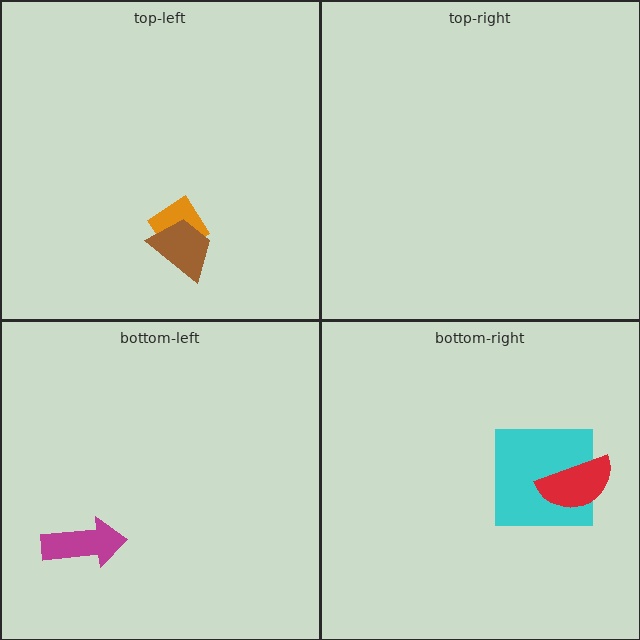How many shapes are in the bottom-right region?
2.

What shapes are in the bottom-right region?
The cyan square, the red semicircle.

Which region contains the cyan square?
The bottom-right region.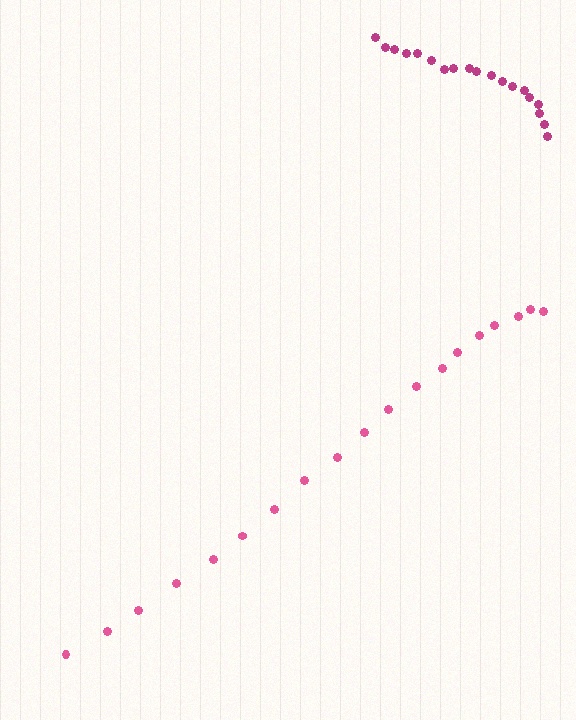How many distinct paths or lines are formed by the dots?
There are 2 distinct paths.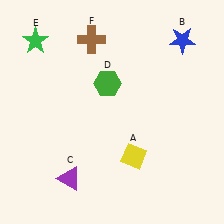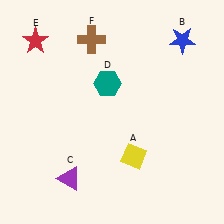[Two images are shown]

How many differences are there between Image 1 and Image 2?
There are 2 differences between the two images.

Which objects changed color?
D changed from green to teal. E changed from green to red.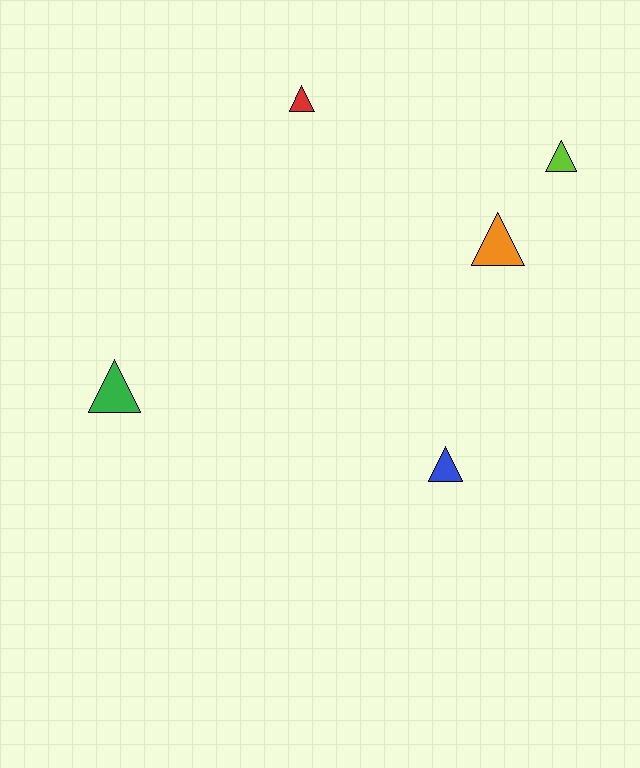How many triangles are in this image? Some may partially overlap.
There are 5 triangles.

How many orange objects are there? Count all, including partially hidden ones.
There is 1 orange object.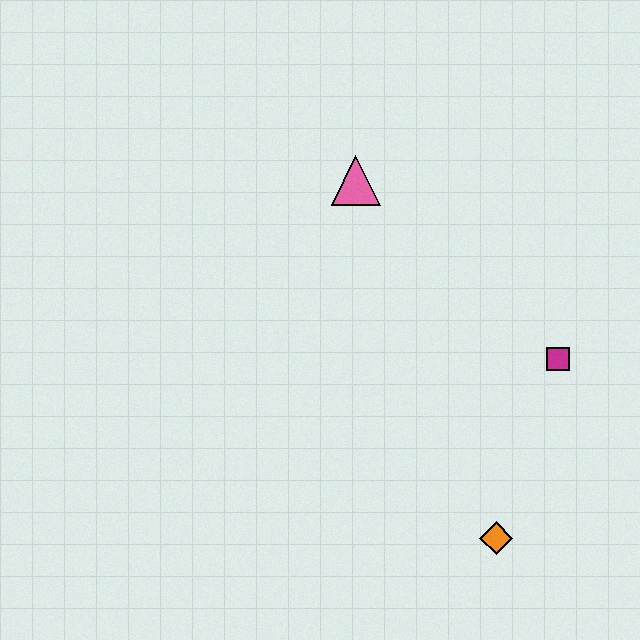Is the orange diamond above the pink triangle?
No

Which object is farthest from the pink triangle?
The orange diamond is farthest from the pink triangle.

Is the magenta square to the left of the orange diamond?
No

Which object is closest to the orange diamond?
The magenta square is closest to the orange diamond.